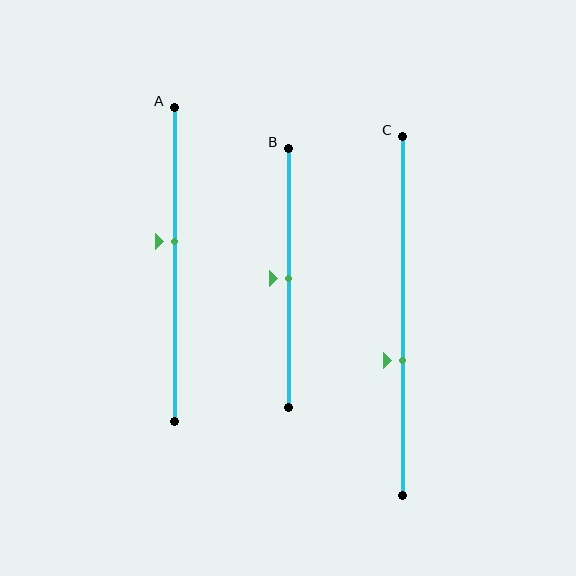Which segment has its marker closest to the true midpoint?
Segment B has its marker closest to the true midpoint.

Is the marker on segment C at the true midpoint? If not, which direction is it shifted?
No, the marker on segment C is shifted downward by about 12% of the segment length.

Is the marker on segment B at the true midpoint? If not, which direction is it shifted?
Yes, the marker on segment B is at the true midpoint.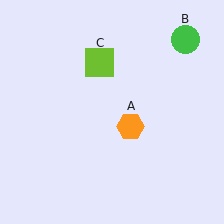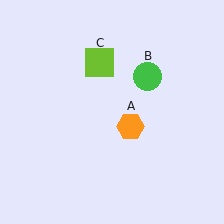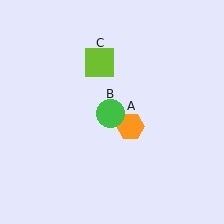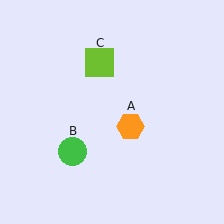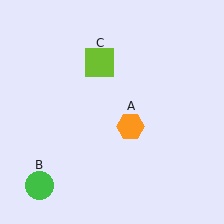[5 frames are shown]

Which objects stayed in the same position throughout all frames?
Orange hexagon (object A) and lime square (object C) remained stationary.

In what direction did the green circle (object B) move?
The green circle (object B) moved down and to the left.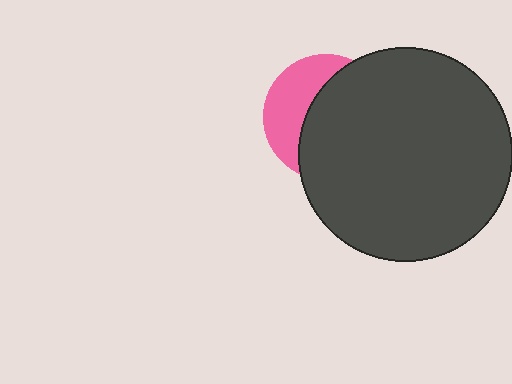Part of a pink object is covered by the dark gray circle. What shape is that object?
It is a circle.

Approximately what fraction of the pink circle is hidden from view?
Roughly 63% of the pink circle is hidden behind the dark gray circle.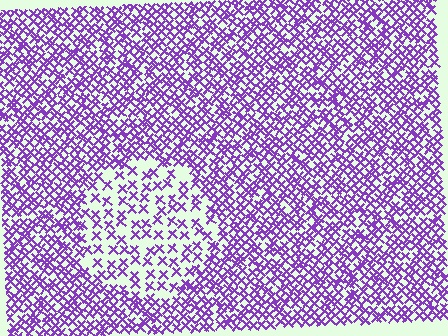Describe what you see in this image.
The image contains small purple elements arranged at two different densities. A circle-shaped region is visible where the elements are less densely packed than the surrounding area.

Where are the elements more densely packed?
The elements are more densely packed outside the circle boundary.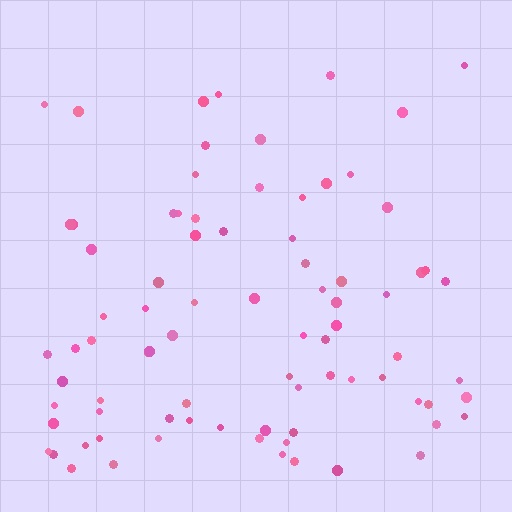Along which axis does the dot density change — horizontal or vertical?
Vertical.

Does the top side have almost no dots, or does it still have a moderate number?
Still a moderate number, just noticeably fewer than the bottom.